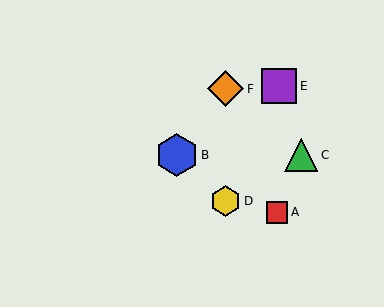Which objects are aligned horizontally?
Objects B, C are aligned horizontally.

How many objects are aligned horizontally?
2 objects (B, C) are aligned horizontally.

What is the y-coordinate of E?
Object E is at y≈86.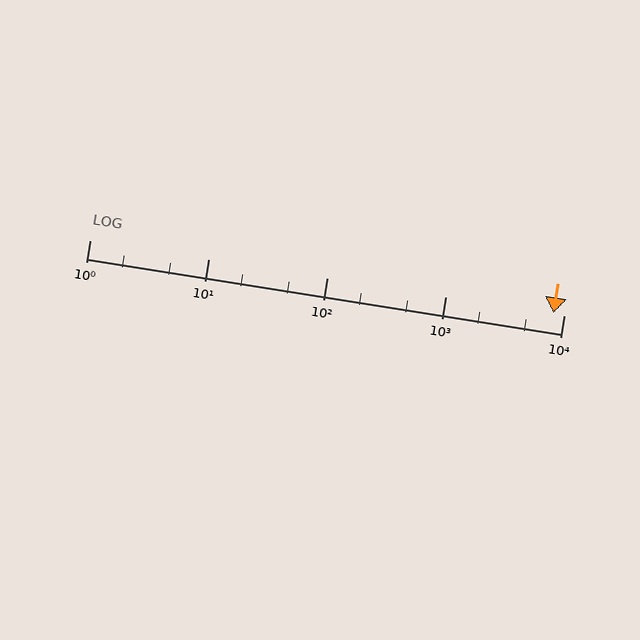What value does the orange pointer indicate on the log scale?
The pointer indicates approximately 8100.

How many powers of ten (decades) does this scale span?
The scale spans 4 decades, from 1 to 10000.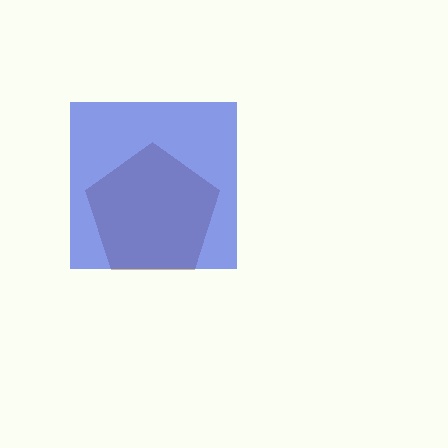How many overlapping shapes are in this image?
There are 2 overlapping shapes in the image.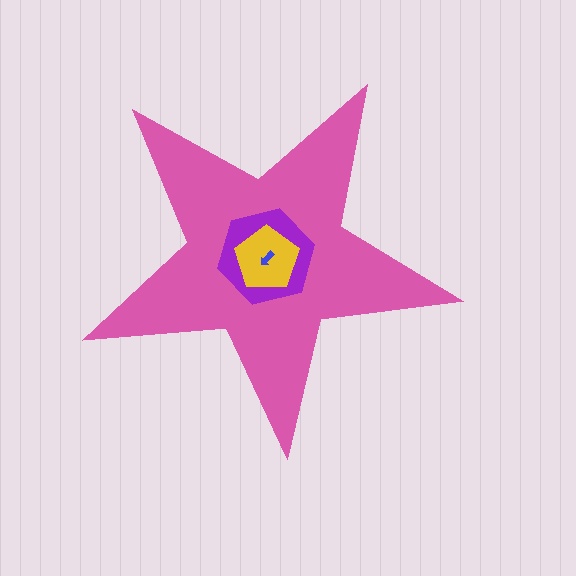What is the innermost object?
The blue arrow.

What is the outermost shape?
The pink star.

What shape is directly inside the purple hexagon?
The yellow pentagon.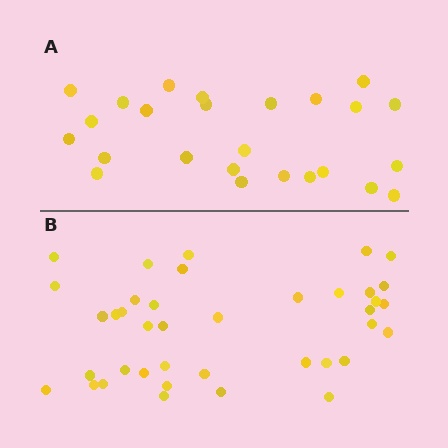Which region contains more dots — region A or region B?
Region B (the bottom region) has more dots.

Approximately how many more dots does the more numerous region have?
Region B has approximately 15 more dots than region A.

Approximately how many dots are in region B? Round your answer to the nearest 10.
About 40 dots. (The exact count is 39, which rounds to 40.)